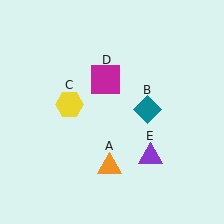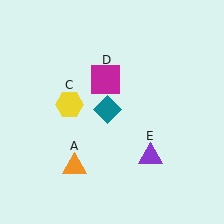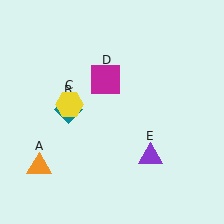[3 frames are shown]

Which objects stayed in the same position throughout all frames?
Yellow hexagon (object C) and magenta square (object D) and purple triangle (object E) remained stationary.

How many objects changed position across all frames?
2 objects changed position: orange triangle (object A), teal diamond (object B).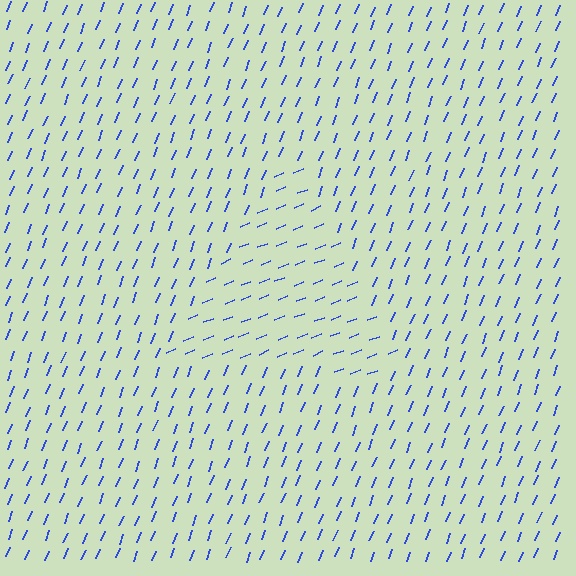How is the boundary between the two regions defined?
The boundary is defined purely by a change in line orientation (approximately 45 degrees difference). All lines are the same color and thickness.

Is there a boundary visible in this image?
Yes, there is a texture boundary formed by a change in line orientation.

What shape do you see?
I see a triangle.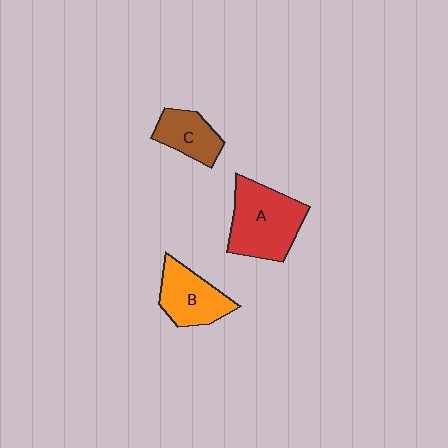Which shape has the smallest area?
Shape C (brown).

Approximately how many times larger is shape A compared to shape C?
Approximately 1.8 times.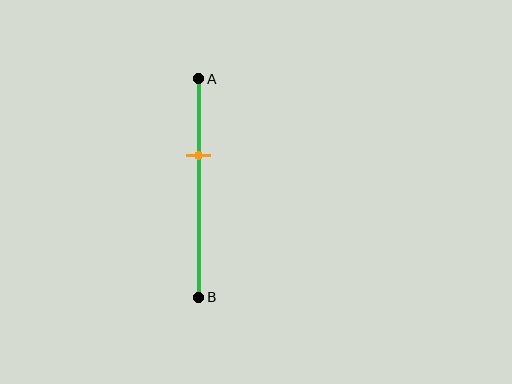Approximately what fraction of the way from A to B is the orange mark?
The orange mark is approximately 35% of the way from A to B.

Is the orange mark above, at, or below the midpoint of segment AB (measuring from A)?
The orange mark is above the midpoint of segment AB.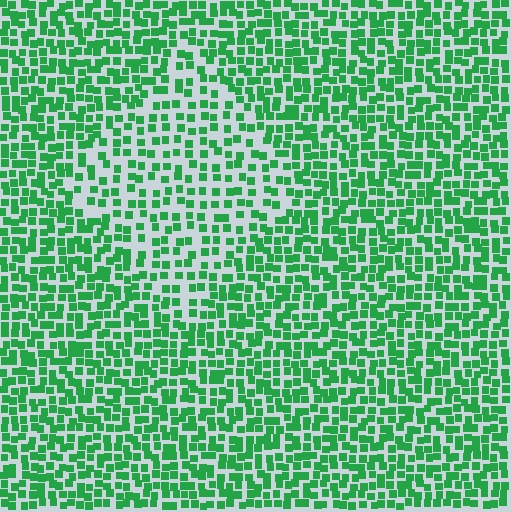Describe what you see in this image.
The image contains small green elements arranged at two different densities. A diamond-shaped region is visible where the elements are less densely packed than the surrounding area.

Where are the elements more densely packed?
The elements are more densely packed outside the diamond boundary.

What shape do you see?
I see a diamond.